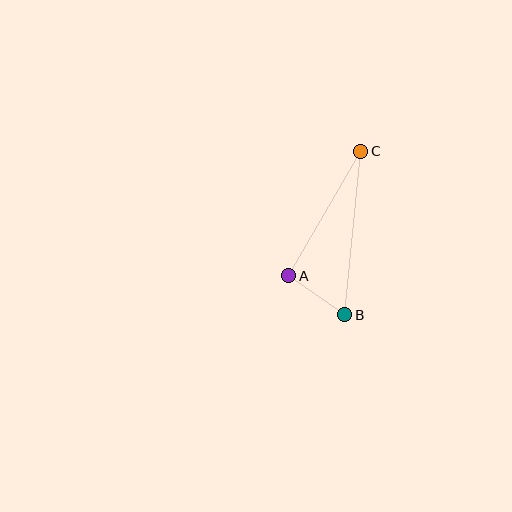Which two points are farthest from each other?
Points B and C are farthest from each other.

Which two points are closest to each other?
Points A and B are closest to each other.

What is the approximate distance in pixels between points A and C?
The distance between A and C is approximately 143 pixels.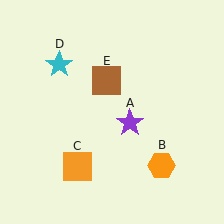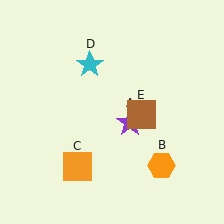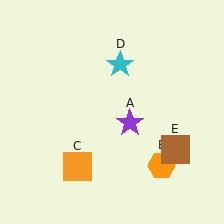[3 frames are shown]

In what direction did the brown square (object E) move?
The brown square (object E) moved down and to the right.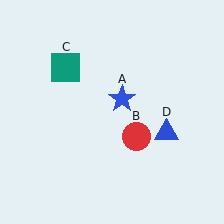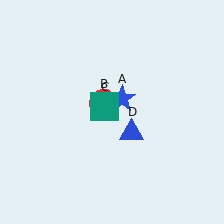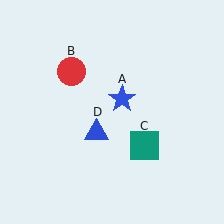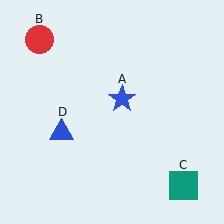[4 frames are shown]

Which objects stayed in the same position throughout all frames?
Blue star (object A) remained stationary.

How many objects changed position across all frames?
3 objects changed position: red circle (object B), teal square (object C), blue triangle (object D).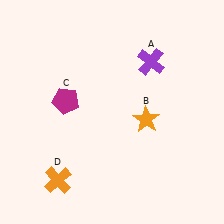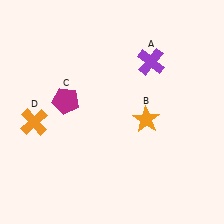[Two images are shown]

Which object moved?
The orange cross (D) moved up.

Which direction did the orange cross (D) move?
The orange cross (D) moved up.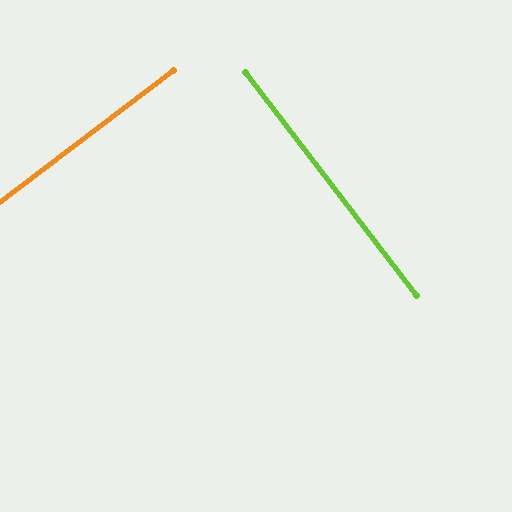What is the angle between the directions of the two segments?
Approximately 90 degrees.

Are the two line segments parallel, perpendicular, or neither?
Perpendicular — they meet at approximately 90°.